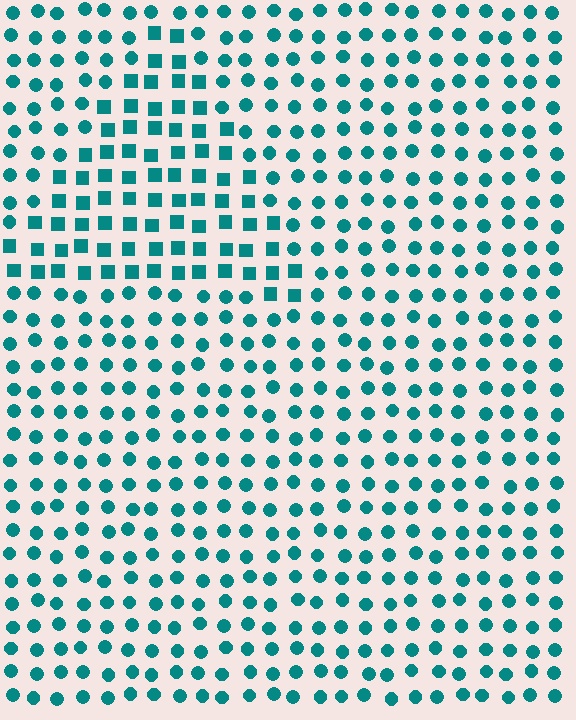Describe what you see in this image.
The image is filled with small teal elements arranged in a uniform grid. A triangle-shaped region contains squares, while the surrounding area contains circles. The boundary is defined purely by the change in element shape.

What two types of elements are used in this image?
The image uses squares inside the triangle region and circles outside it.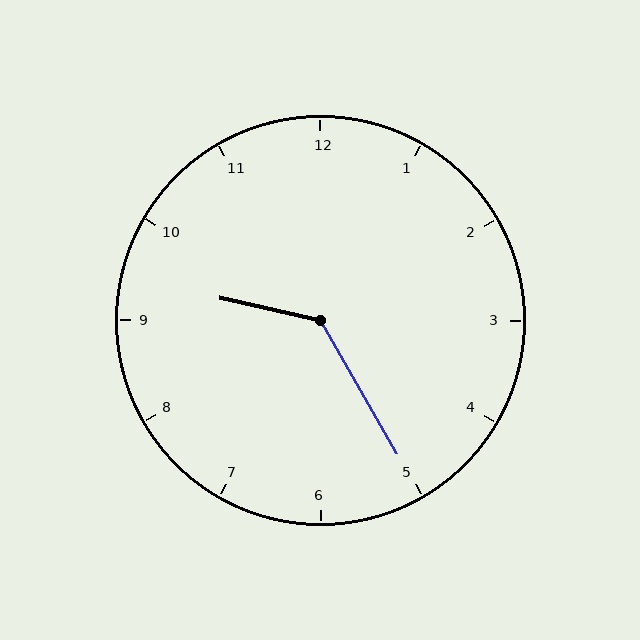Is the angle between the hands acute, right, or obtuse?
It is obtuse.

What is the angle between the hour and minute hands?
Approximately 132 degrees.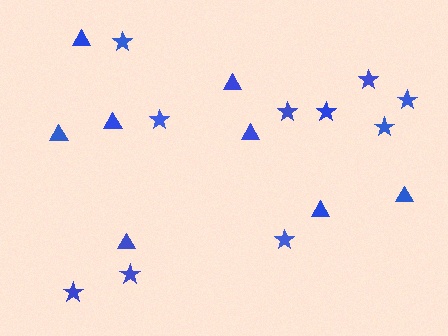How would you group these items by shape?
There are 2 groups: one group of triangles (8) and one group of stars (10).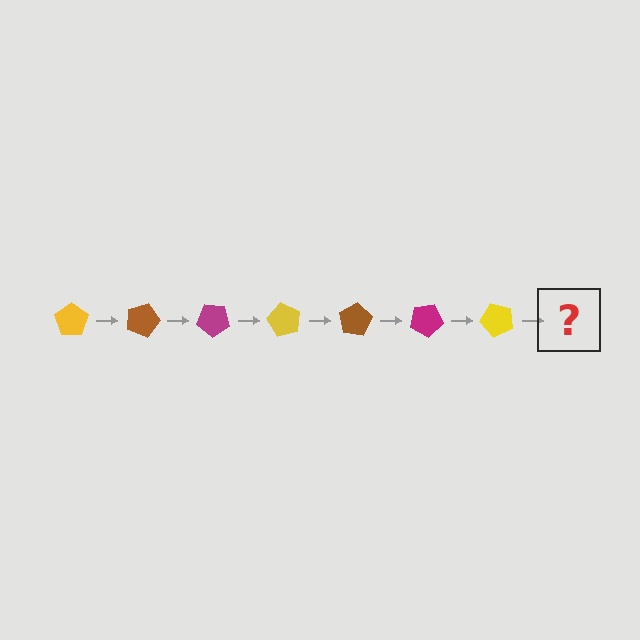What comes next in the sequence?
The next element should be a brown pentagon, rotated 140 degrees from the start.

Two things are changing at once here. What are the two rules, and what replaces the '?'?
The two rules are that it rotates 20 degrees each step and the color cycles through yellow, brown, and magenta. The '?' should be a brown pentagon, rotated 140 degrees from the start.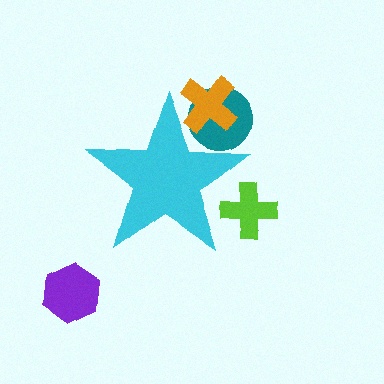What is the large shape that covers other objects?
A cyan star.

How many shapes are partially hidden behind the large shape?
3 shapes are partially hidden.